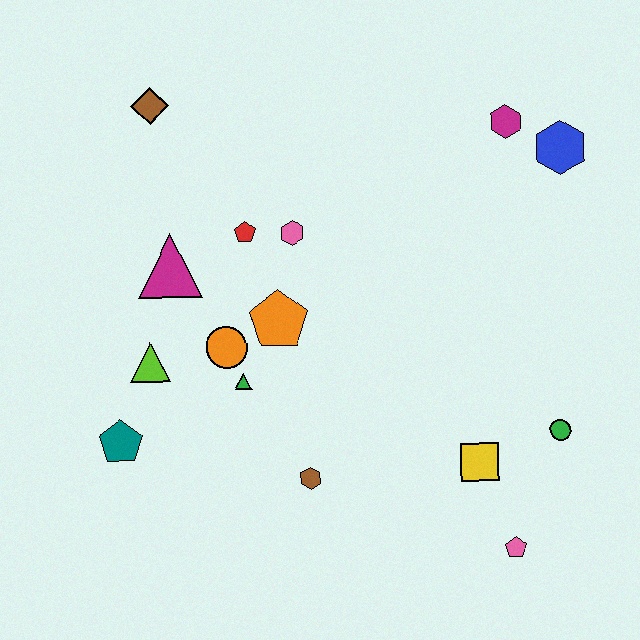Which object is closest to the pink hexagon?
The red pentagon is closest to the pink hexagon.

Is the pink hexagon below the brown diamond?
Yes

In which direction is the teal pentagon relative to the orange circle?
The teal pentagon is to the left of the orange circle.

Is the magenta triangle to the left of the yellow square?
Yes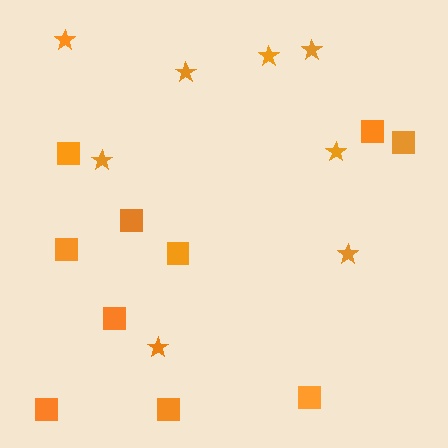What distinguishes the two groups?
There are 2 groups: one group of stars (8) and one group of squares (10).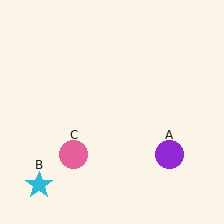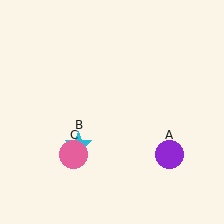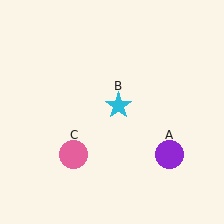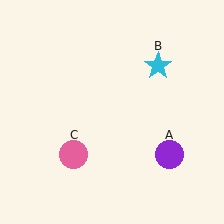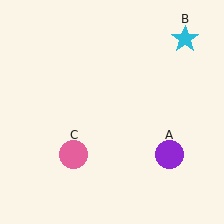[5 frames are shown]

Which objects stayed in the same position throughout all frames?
Purple circle (object A) and pink circle (object C) remained stationary.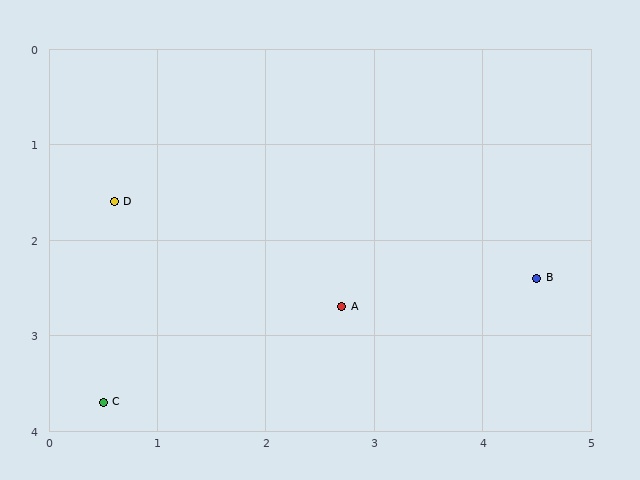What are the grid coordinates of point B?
Point B is at approximately (4.5, 2.4).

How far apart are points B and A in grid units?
Points B and A are about 1.8 grid units apart.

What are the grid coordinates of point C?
Point C is at approximately (0.5, 3.7).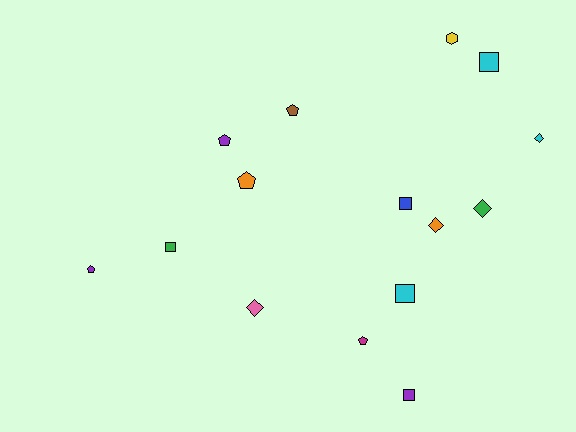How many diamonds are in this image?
There are 4 diamonds.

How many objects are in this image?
There are 15 objects.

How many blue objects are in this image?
There is 1 blue object.